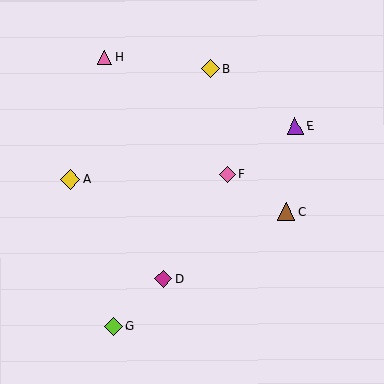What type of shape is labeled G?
Shape G is a lime diamond.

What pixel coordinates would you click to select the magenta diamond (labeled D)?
Click at (163, 279) to select the magenta diamond D.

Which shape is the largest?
The yellow diamond (labeled A) is the largest.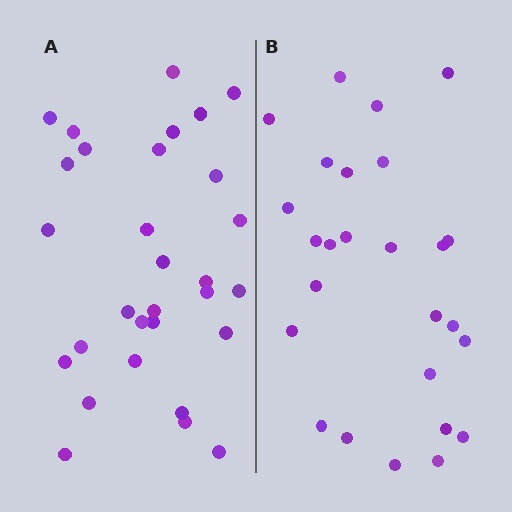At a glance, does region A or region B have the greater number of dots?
Region A (the left region) has more dots.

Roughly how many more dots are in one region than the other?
Region A has about 4 more dots than region B.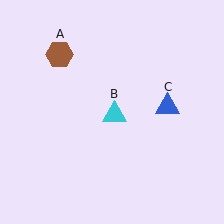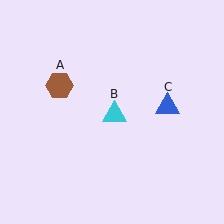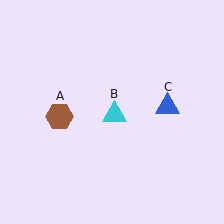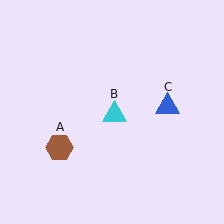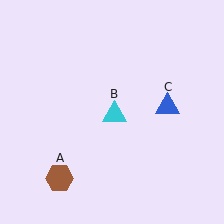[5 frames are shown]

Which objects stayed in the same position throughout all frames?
Cyan triangle (object B) and blue triangle (object C) remained stationary.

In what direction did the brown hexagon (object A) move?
The brown hexagon (object A) moved down.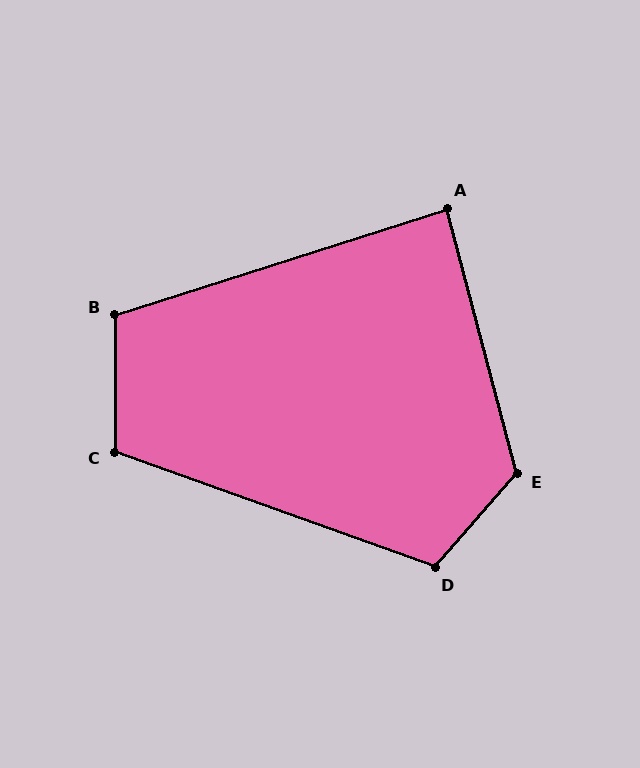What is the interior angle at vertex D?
Approximately 111 degrees (obtuse).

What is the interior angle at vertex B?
Approximately 108 degrees (obtuse).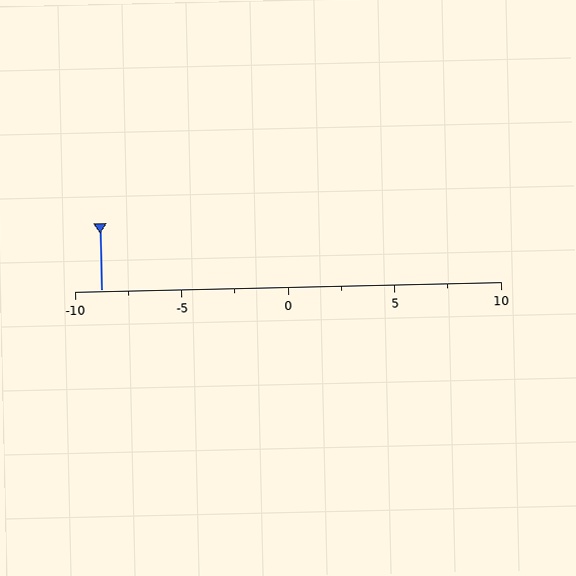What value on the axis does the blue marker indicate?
The marker indicates approximately -8.8.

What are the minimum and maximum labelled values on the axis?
The axis runs from -10 to 10.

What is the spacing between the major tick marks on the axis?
The major ticks are spaced 5 apart.